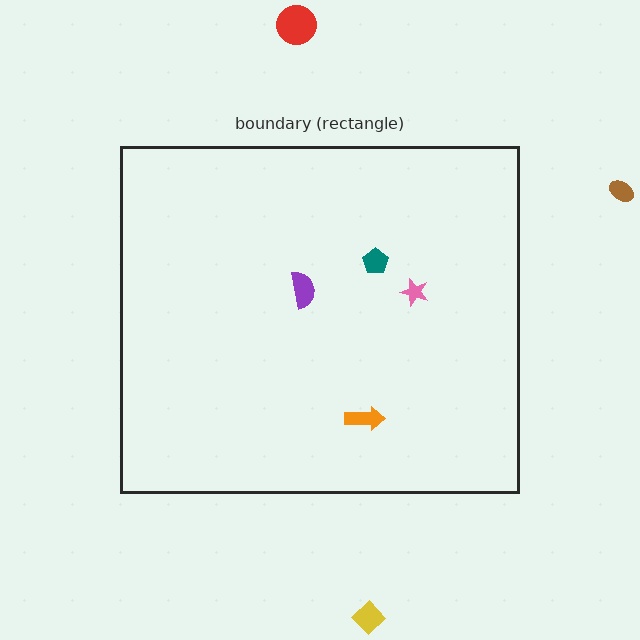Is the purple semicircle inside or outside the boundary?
Inside.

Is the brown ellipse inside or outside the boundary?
Outside.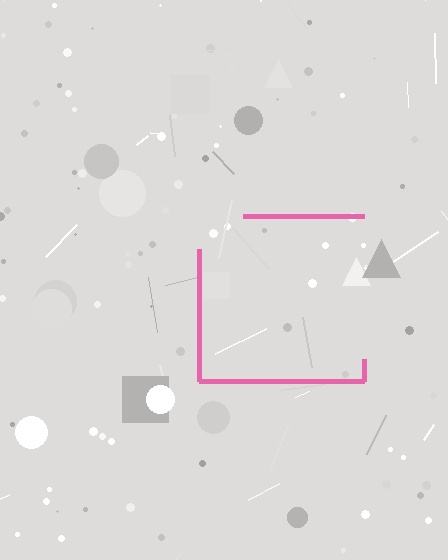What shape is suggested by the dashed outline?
The dashed outline suggests a square.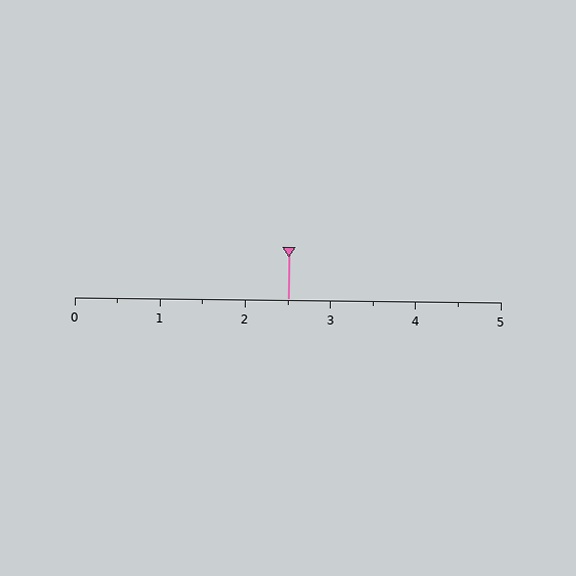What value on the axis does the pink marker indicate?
The marker indicates approximately 2.5.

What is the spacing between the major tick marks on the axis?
The major ticks are spaced 1 apart.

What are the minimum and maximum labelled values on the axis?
The axis runs from 0 to 5.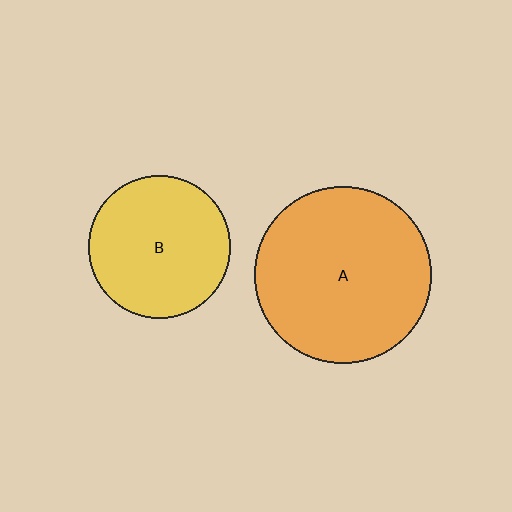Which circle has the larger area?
Circle A (orange).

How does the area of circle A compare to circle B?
Approximately 1.5 times.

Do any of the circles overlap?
No, none of the circles overlap.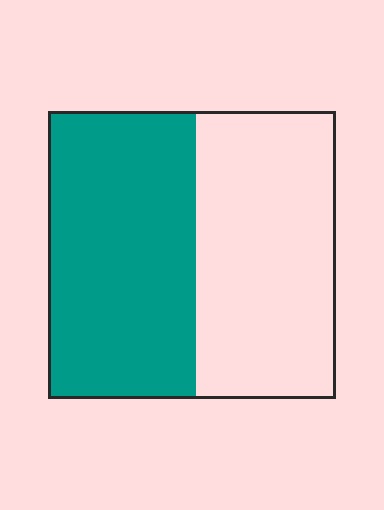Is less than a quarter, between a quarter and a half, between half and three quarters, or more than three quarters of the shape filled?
Between half and three quarters.